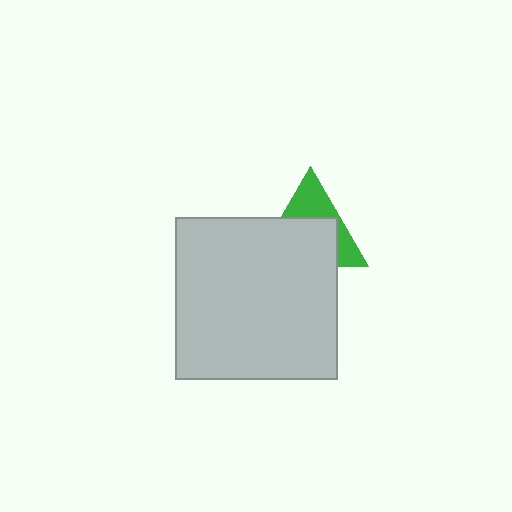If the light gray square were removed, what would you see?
You would see the complete green triangle.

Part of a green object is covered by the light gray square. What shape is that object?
It is a triangle.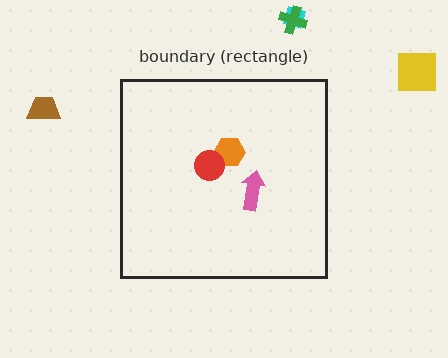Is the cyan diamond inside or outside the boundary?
Outside.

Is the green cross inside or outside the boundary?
Outside.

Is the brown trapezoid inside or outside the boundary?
Outside.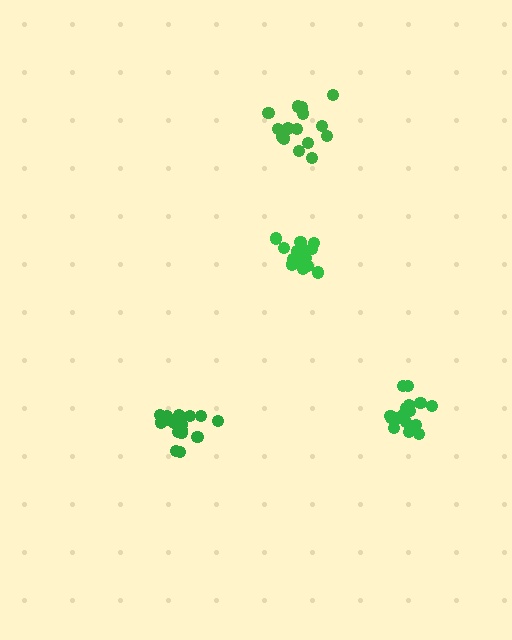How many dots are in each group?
Group 1: 17 dots, Group 2: 17 dots, Group 3: 16 dots, Group 4: 18 dots (68 total).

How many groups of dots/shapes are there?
There are 4 groups.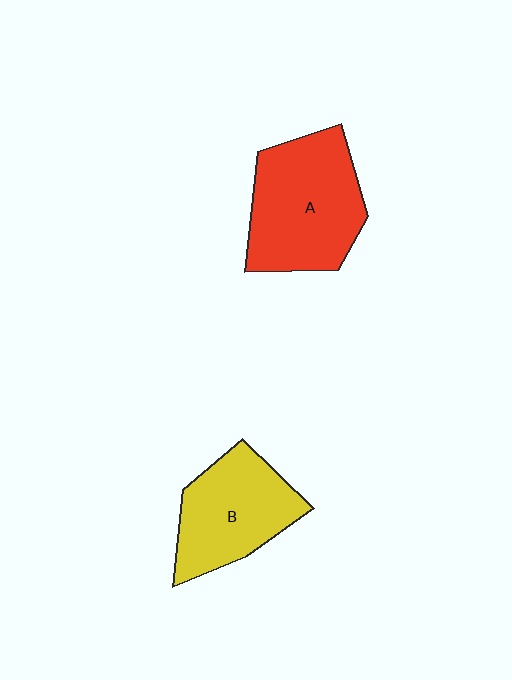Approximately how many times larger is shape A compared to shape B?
Approximately 1.2 times.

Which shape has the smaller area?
Shape B (yellow).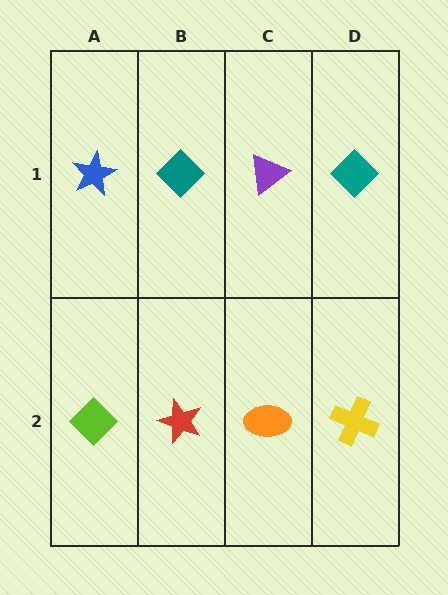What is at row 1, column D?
A teal diamond.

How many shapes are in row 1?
4 shapes.